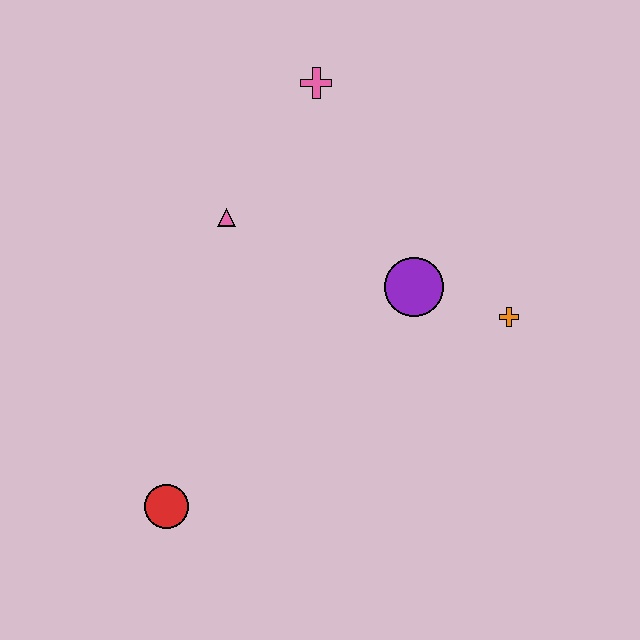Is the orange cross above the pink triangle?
No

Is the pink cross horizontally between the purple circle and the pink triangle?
Yes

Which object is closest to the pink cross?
The pink triangle is closest to the pink cross.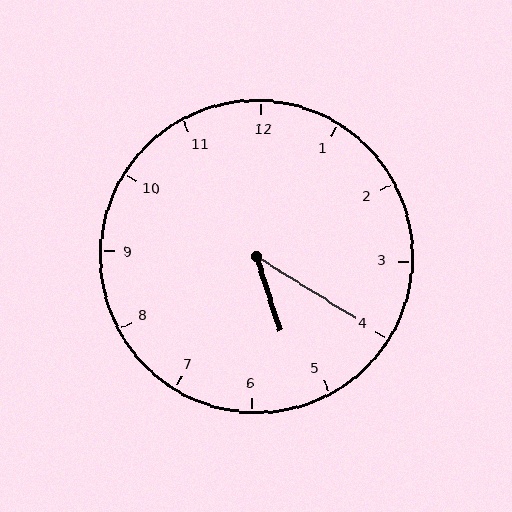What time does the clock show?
5:20.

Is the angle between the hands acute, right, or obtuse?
It is acute.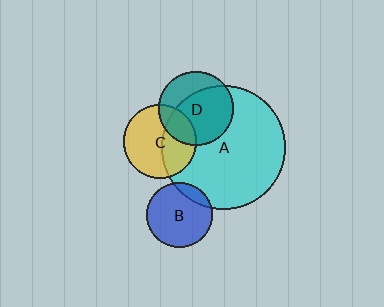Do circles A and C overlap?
Yes.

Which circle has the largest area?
Circle A (cyan).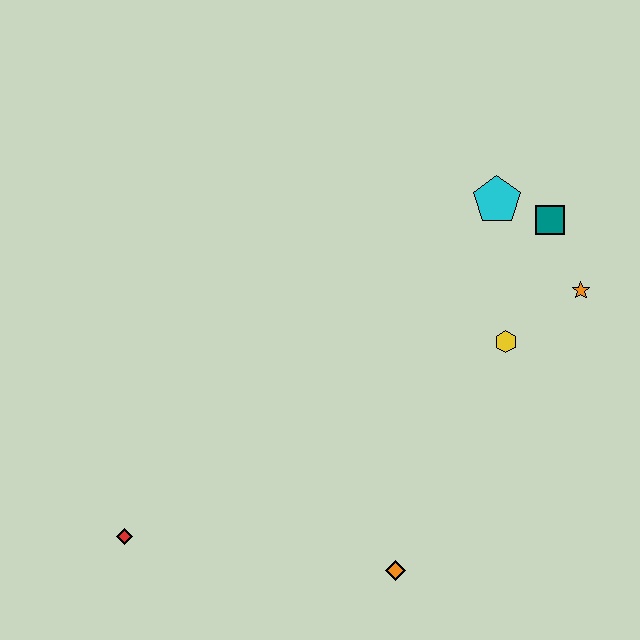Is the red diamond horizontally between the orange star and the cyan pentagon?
No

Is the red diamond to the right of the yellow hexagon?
No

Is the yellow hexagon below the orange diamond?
No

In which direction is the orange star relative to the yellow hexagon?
The orange star is to the right of the yellow hexagon.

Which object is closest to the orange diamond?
The yellow hexagon is closest to the orange diamond.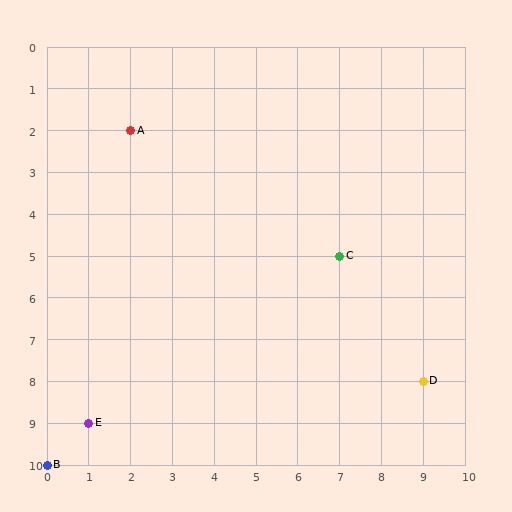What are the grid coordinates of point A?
Point A is at grid coordinates (2, 2).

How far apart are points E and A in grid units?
Points E and A are 1 column and 7 rows apart (about 7.1 grid units diagonally).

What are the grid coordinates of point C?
Point C is at grid coordinates (7, 5).